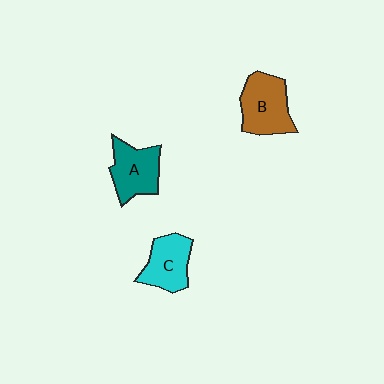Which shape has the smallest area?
Shape C (cyan).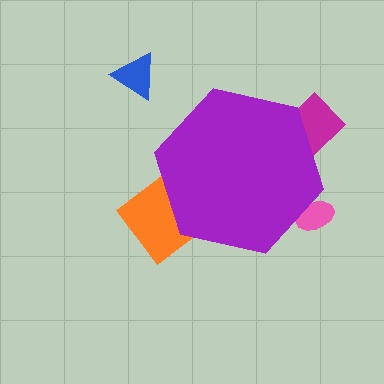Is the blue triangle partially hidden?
No, the blue triangle is fully visible.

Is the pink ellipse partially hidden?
Yes, the pink ellipse is partially hidden behind the purple hexagon.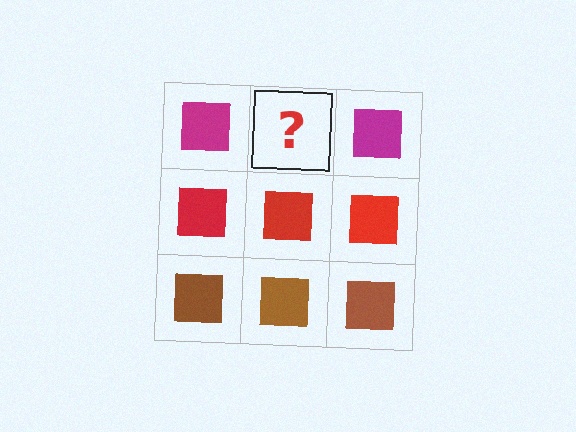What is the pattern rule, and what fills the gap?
The rule is that each row has a consistent color. The gap should be filled with a magenta square.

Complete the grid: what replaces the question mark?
The question mark should be replaced with a magenta square.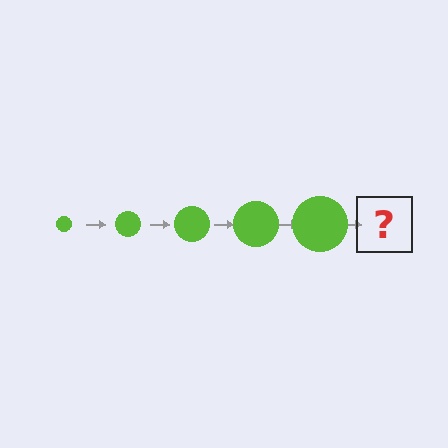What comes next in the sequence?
The next element should be a lime circle, larger than the previous one.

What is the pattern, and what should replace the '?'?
The pattern is that the circle gets progressively larger each step. The '?' should be a lime circle, larger than the previous one.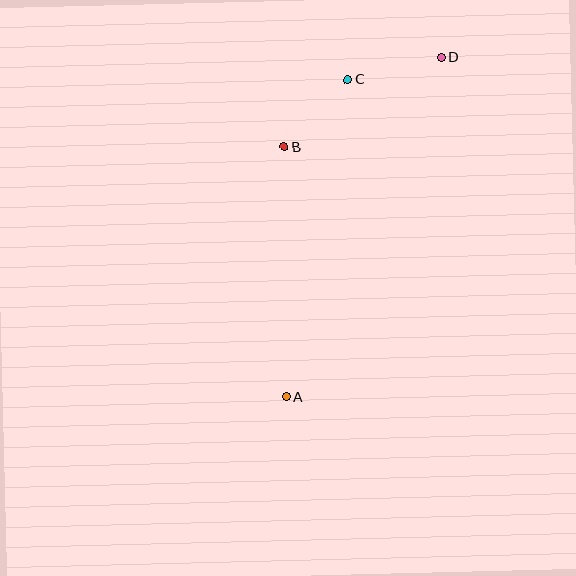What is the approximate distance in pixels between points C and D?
The distance between C and D is approximately 96 pixels.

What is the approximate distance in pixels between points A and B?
The distance between A and B is approximately 250 pixels.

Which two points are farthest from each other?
Points A and D are farthest from each other.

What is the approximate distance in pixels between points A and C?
The distance between A and C is approximately 324 pixels.